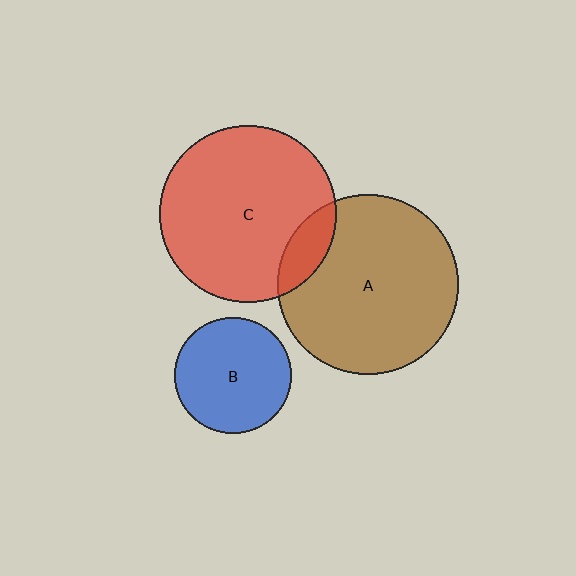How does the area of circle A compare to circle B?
Approximately 2.4 times.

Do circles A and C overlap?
Yes.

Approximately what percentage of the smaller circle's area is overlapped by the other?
Approximately 10%.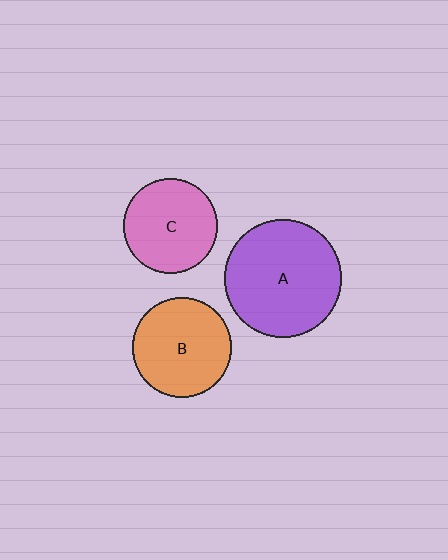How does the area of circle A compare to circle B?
Approximately 1.4 times.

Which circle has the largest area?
Circle A (purple).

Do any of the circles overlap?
No, none of the circles overlap.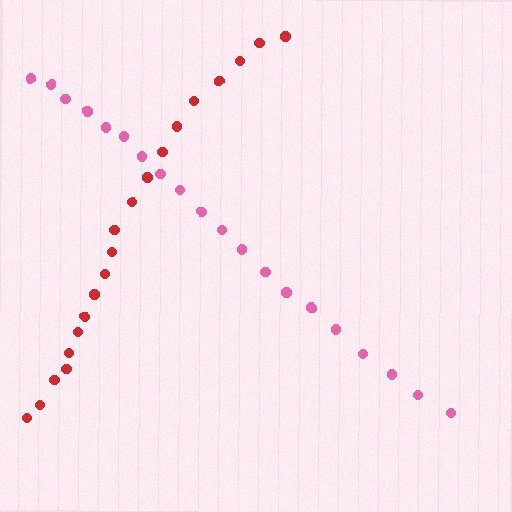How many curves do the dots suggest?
There are 2 distinct paths.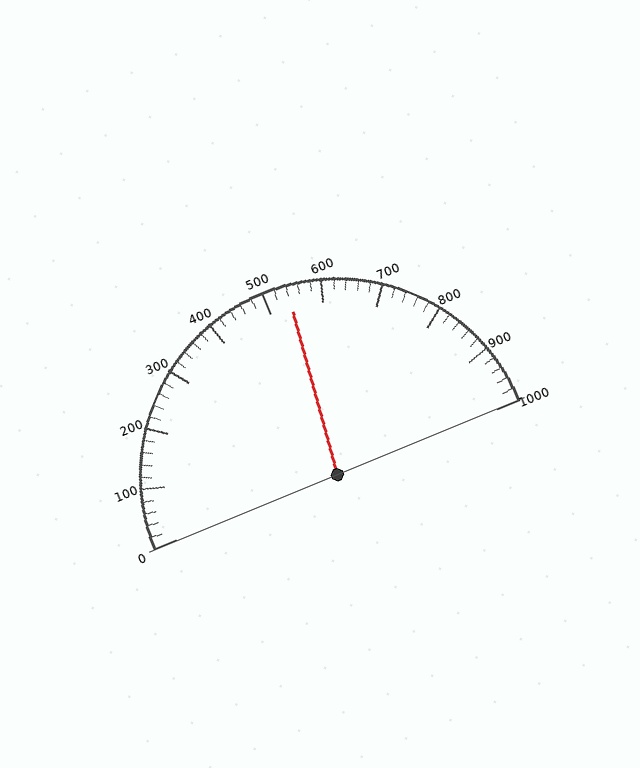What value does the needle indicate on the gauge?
The needle indicates approximately 540.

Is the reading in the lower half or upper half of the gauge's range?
The reading is in the upper half of the range (0 to 1000).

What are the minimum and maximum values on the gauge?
The gauge ranges from 0 to 1000.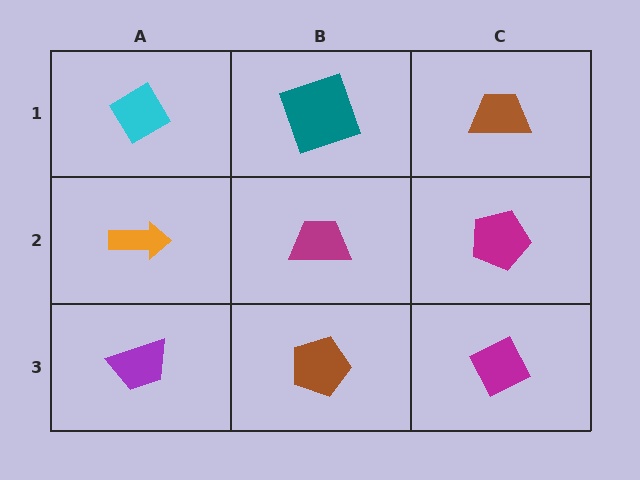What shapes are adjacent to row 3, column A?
An orange arrow (row 2, column A), a brown pentagon (row 3, column B).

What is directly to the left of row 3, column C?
A brown pentagon.